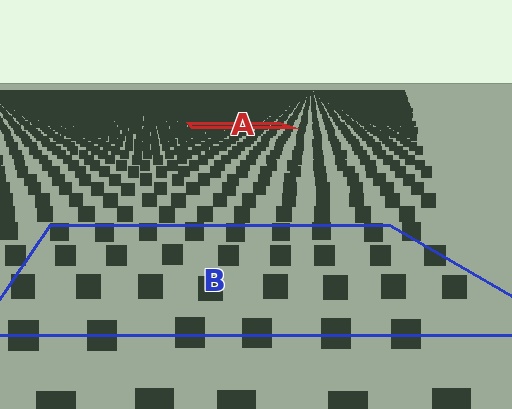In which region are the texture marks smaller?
The texture marks are smaller in region A, because it is farther away.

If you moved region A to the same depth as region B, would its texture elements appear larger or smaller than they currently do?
They would appear larger. At a closer depth, the same texture elements are projected at a bigger on-screen size.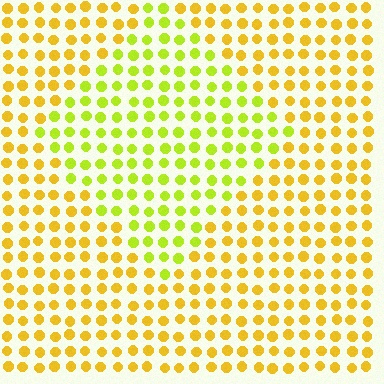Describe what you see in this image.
The image is filled with small yellow elements in a uniform arrangement. A diamond-shaped region is visible where the elements are tinted to a slightly different hue, forming a subtle color boundary.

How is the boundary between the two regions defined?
The boundary is defined purely by a slight shift in hue (about 32 degrees). Spacing, size, and orientation are identical on both sides.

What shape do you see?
I see a diamond.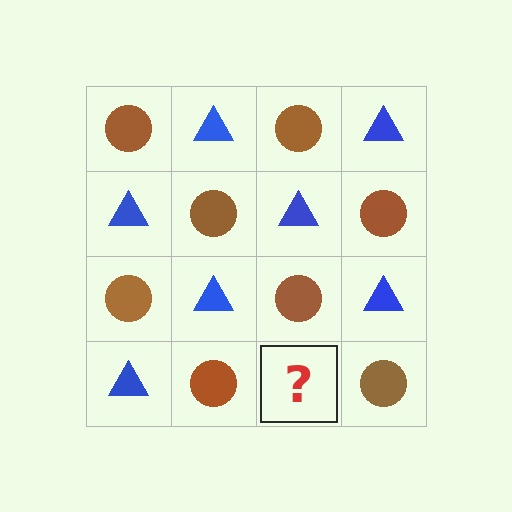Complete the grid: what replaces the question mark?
The question mark should be replaced with a blue triangle.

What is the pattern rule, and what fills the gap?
The rule is that it alternates brown circle and blue triangle in a checkerboard pattern. The gap should be filled with a blue triangle.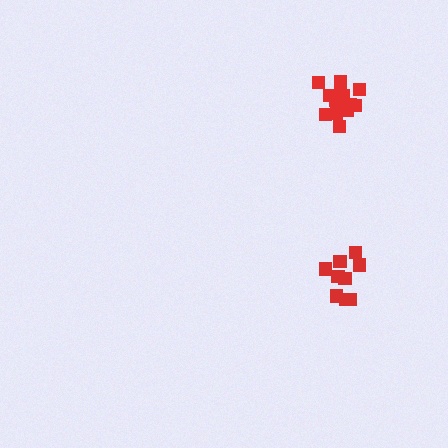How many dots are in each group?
Group 1: 9 dots, Group 2: 15 dots (24 total).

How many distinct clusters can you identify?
There are 2 distinct clusters.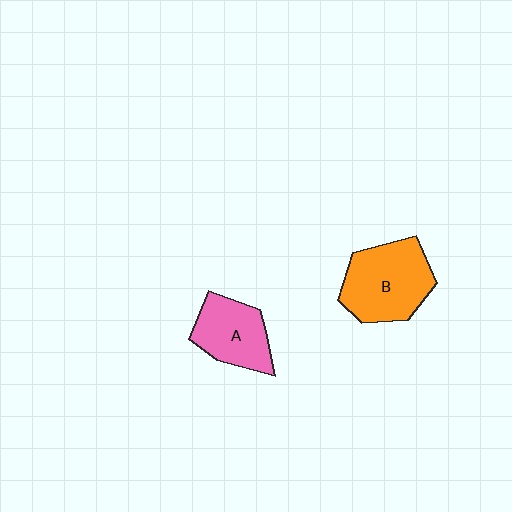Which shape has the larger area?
Shape B (orange).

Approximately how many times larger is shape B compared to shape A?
Approximately 1.4 times.